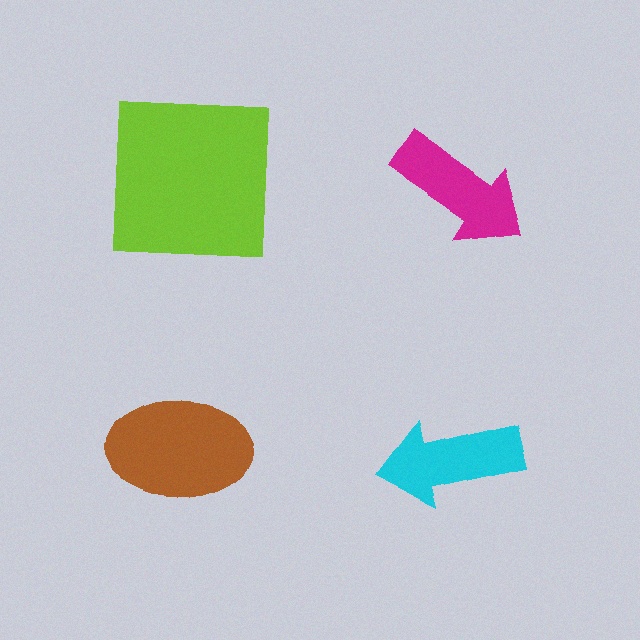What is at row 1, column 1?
A lime square.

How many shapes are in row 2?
2 shapes.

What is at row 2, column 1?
A brown ellipse.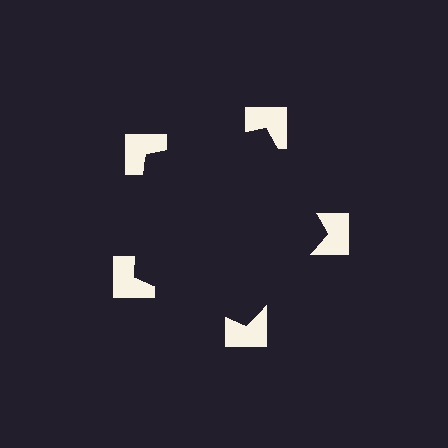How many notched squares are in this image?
There are 5 — one at each vertex of the illusory pentagon.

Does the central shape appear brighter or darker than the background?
It typically appears slightly darker than the background, even though no actual brightness change is drawn.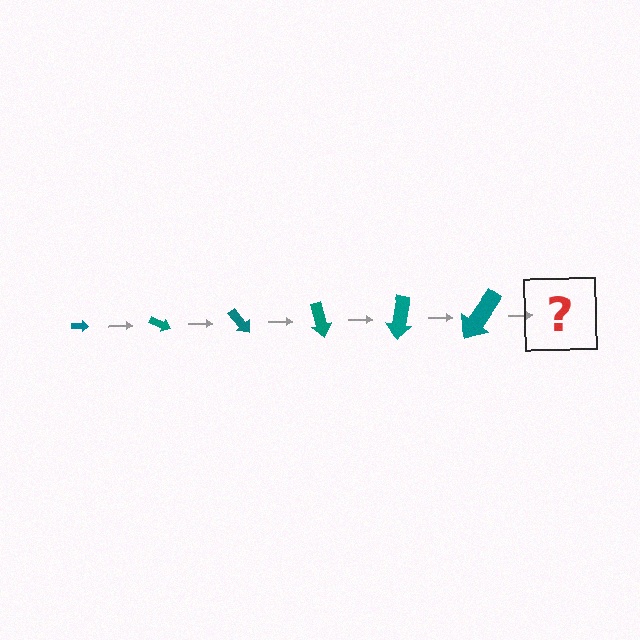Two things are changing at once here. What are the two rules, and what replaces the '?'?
The two rules are that the arrow grows larger each step and it rotates 25 degrees each step. The '?' should be an arrow, larger than the previous one and rotated 150 degrees from the start.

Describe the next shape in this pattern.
It should be an arrow, larger than the previous one and rotated 150 degrees from the start.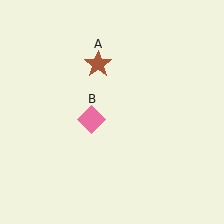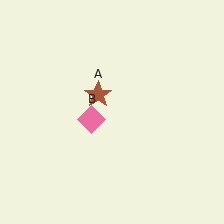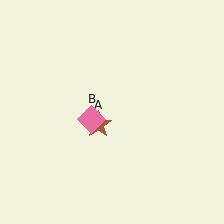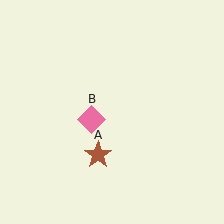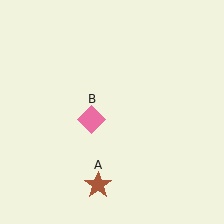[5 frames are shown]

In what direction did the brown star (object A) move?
The brown star (object A) moved down.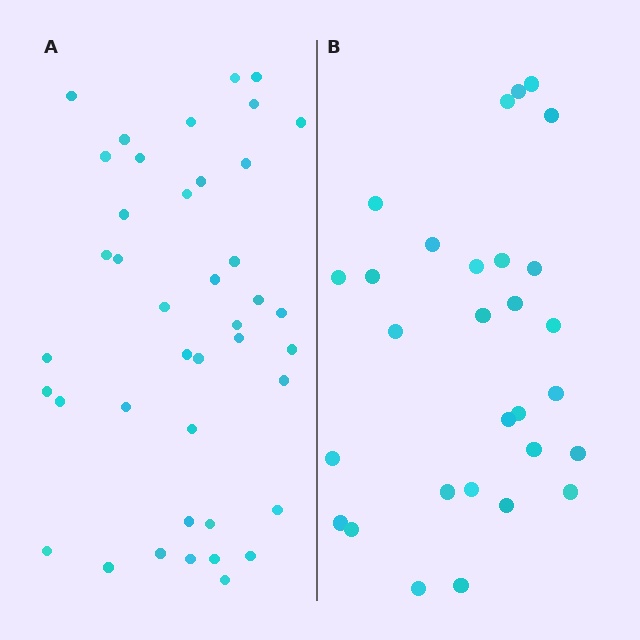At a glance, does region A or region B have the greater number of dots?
Region A (the left region) has more dots.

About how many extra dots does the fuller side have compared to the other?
Region A has roughly 12 or so more dots than region B.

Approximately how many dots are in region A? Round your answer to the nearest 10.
About 40 dots. (The exact count is 41, which rounds to 40.)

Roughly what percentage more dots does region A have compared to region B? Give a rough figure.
About 40% more.